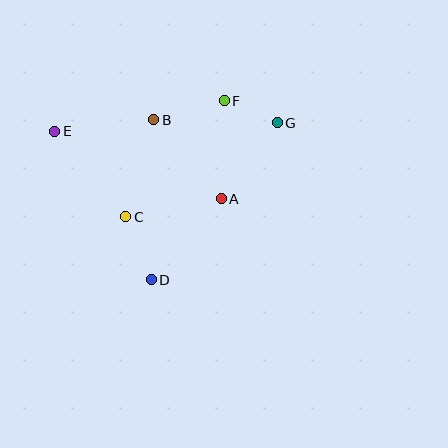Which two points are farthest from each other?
Points E and G are farthest from each other.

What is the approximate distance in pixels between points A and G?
The distance between A and G is approximately 94 pixels.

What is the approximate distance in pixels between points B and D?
The distance between B and D is approximately 160 pixels.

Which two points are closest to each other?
Points F and G are closest to each other.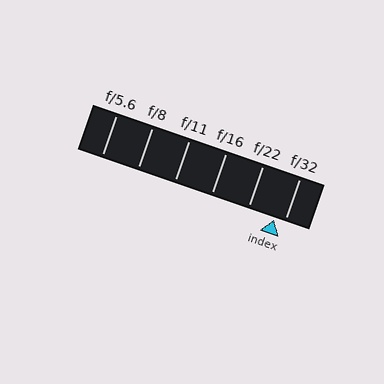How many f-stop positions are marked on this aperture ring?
There are 6 f-stop positions marked.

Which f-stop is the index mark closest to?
The index mark is closest to f/32.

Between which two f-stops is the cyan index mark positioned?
The index mark is between f/22 and f/32.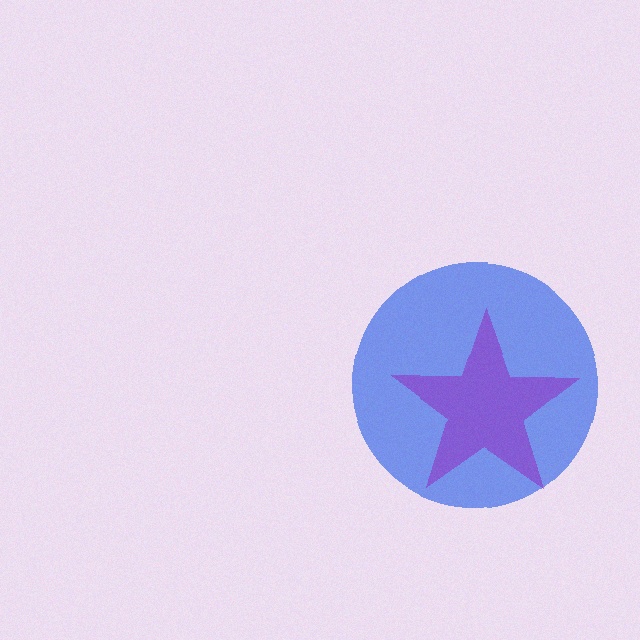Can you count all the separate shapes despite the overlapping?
Yes, there are 2 separate shapes.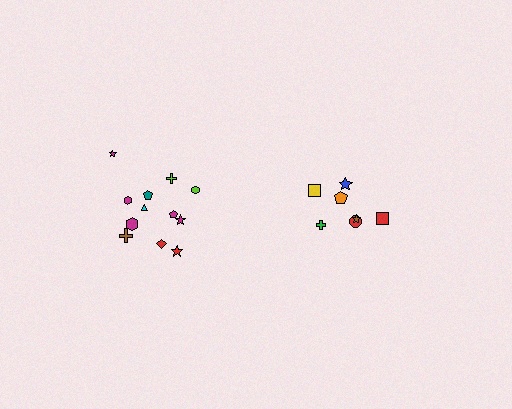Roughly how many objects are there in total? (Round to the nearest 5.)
Roughly 20 objects in total.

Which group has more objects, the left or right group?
The left group.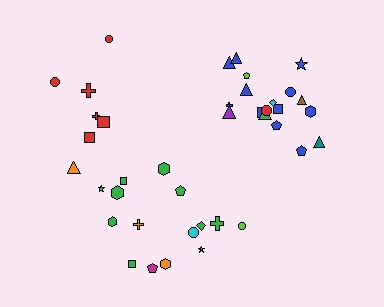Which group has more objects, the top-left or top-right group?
The top-right group.